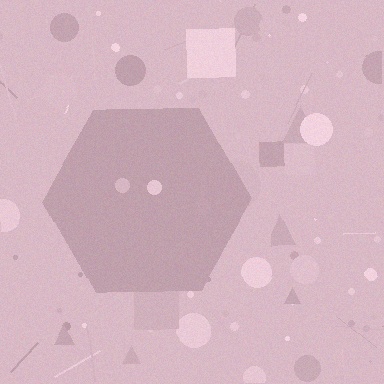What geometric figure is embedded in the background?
A hexagon is embedded in the background.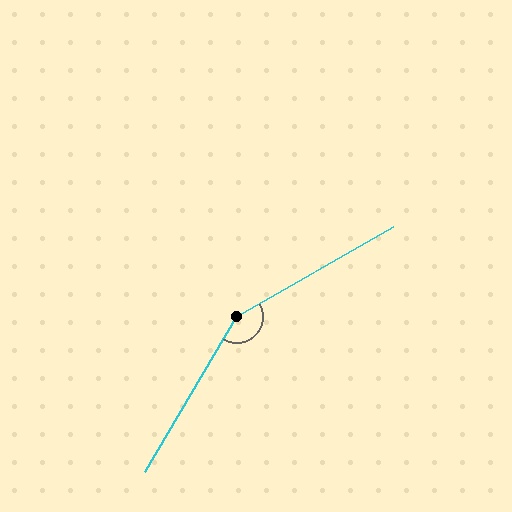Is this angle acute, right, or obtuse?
It is obtuse.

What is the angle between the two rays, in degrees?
Approximately 151 degrees.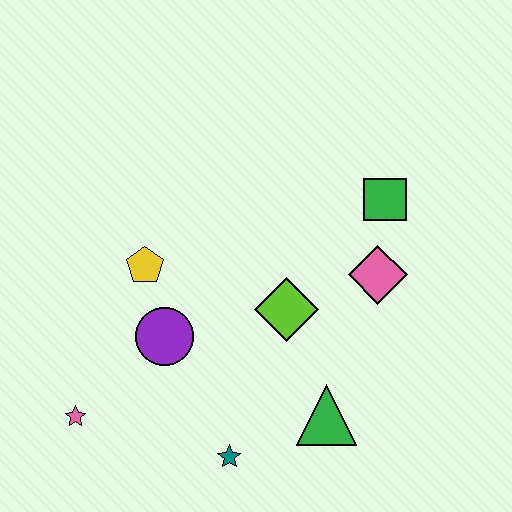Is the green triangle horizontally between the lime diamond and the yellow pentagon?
No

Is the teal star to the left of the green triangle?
Yes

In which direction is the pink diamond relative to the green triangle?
The pink diamond is above the green triangle.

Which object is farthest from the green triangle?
The pink star is farthest from the green triangle.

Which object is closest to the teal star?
The green triangle is closest to the teal star.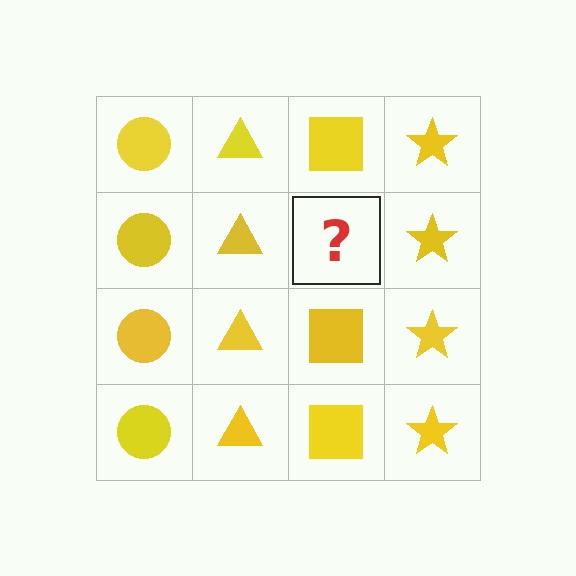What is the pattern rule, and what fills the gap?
The rule is that each column has a consistent shape. The gap should be filled with a yellow square.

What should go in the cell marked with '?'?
The missing cell should contain a yellow square.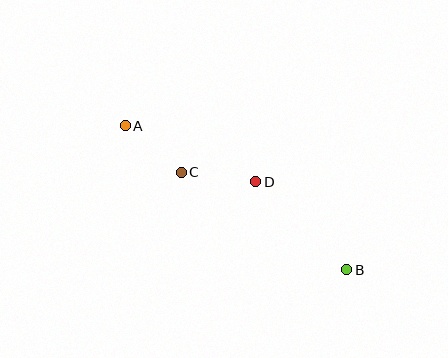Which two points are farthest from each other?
Points A and B are farthest from each other.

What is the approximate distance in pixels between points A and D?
The distance between A and D is approximately 142 pixels.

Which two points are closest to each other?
Points A and C are closest to each other.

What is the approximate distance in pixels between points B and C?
The distance between B and C is approximately 192 pixels.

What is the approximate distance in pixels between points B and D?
The distance between B and D is approximately 126 pixels.